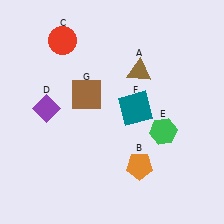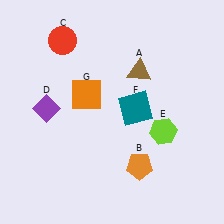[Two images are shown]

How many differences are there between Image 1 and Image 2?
There are 2 differences between the two images.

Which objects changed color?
E changed from green to lime. G changed from brown to orange.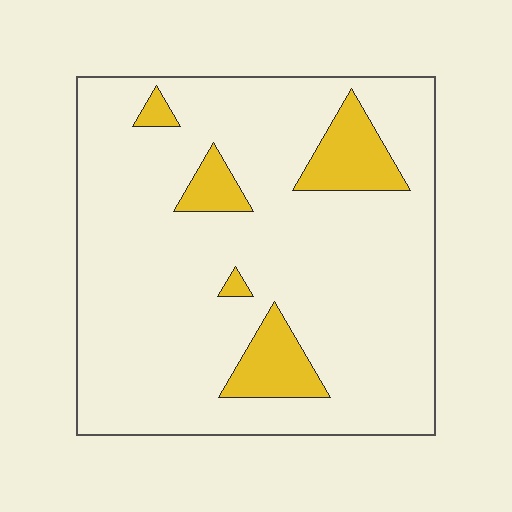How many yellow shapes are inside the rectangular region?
5.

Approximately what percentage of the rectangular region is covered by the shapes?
Approximately 15%.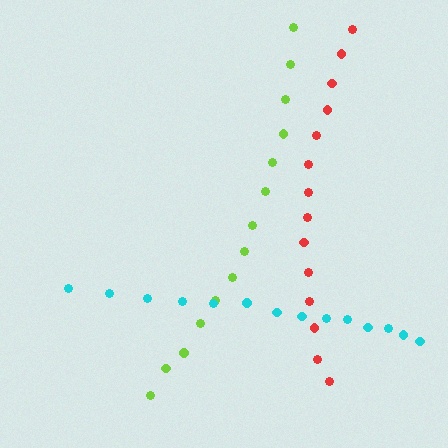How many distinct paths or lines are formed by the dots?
There are 3 distinct paths.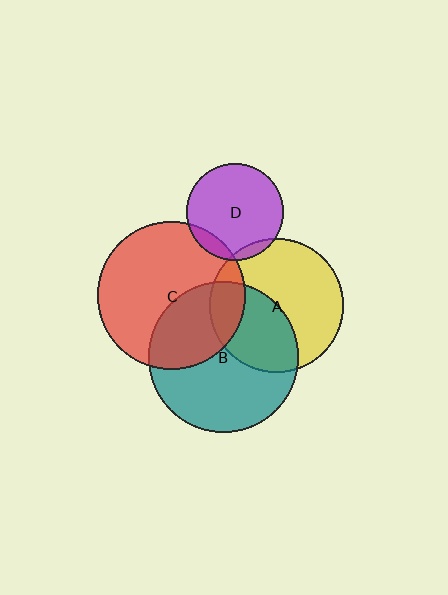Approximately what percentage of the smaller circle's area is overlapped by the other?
Approximately 40%.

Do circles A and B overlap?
Yes.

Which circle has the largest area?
Circle B (teal).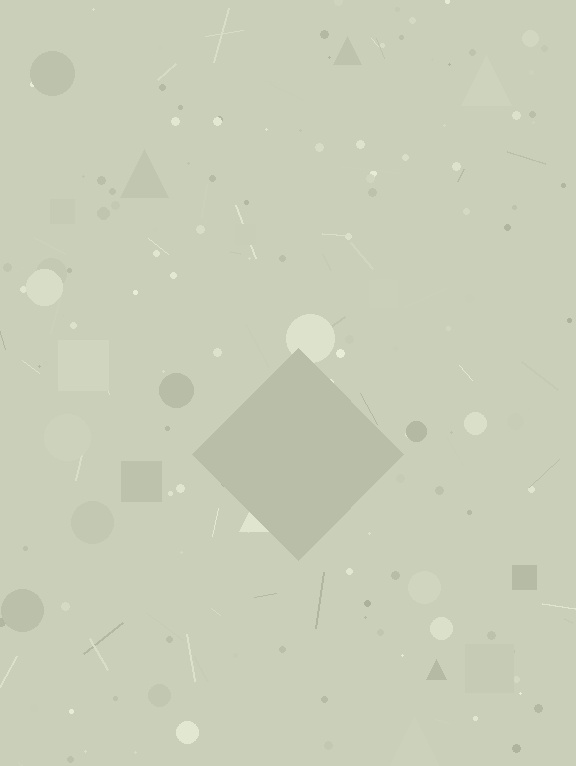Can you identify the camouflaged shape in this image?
The camouflaged shape is a diamond.